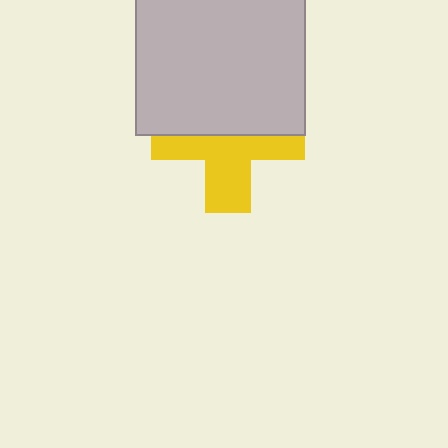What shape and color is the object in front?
The object in front is a light gray square.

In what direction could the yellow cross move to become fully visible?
The yellow cross could move down. That would shift it out from behind the light gray square entirely.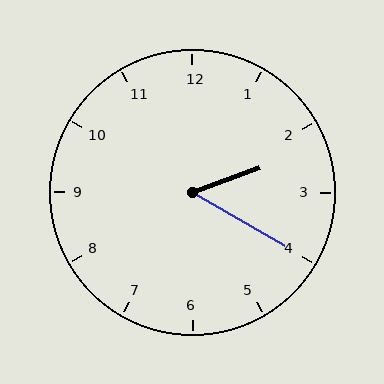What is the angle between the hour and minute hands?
Approximately 50 degrees.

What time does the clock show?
2:20.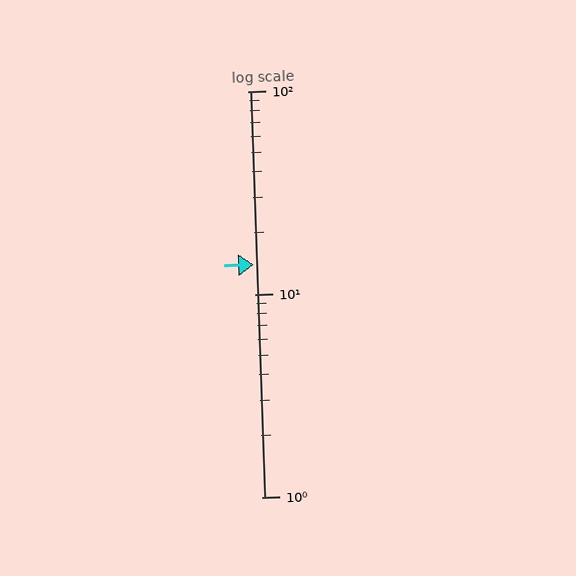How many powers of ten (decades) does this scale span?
The scale spans 2 decades, from 1 to 100.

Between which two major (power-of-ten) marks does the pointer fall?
The pointer is between 10 and 100.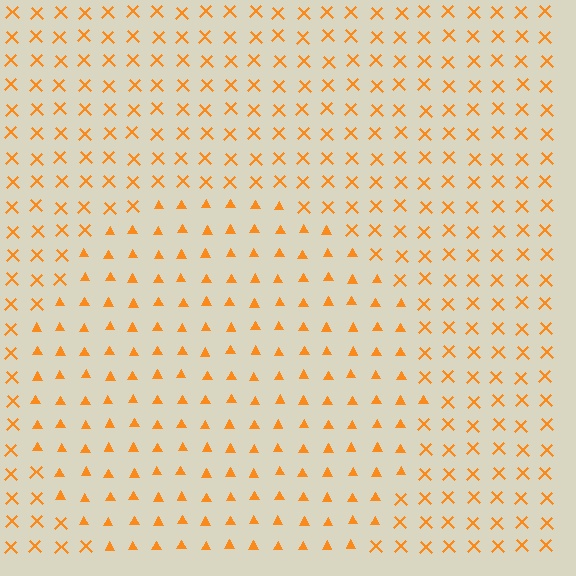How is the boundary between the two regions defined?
The boundary is defined by a change in element shape: triangles inside vs. X marks outside. All elements share the same color and spacing.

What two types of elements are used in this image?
The image uses triangles inside the circle region and X marks outside it.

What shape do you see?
I see a circle.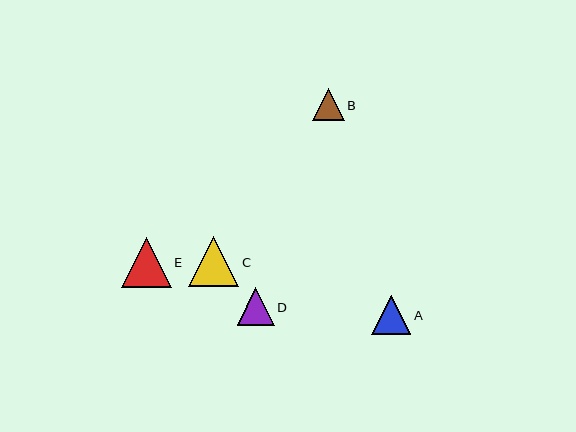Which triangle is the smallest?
Triangle B is the smallest with a size of approximately 32 pixels.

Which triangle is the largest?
Triangle C is the largest with a size of approximately 50 pixels.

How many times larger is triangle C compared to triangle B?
Triangle C is approximately 1.6 times the size of triangle B.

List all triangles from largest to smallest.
From largest to smallest: C, E, A, D, B.